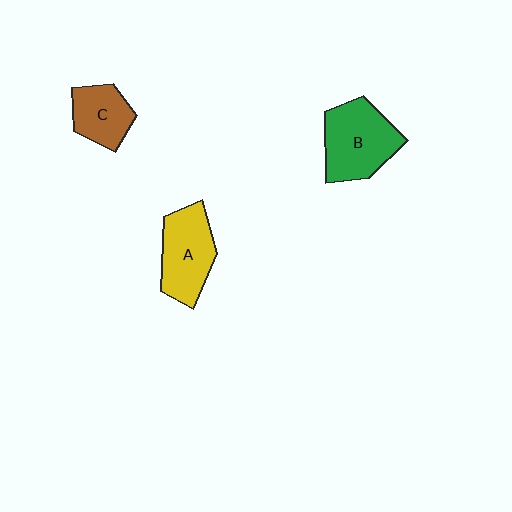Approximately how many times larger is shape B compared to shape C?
Approximately 1.6 times.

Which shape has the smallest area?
Shape C (brown).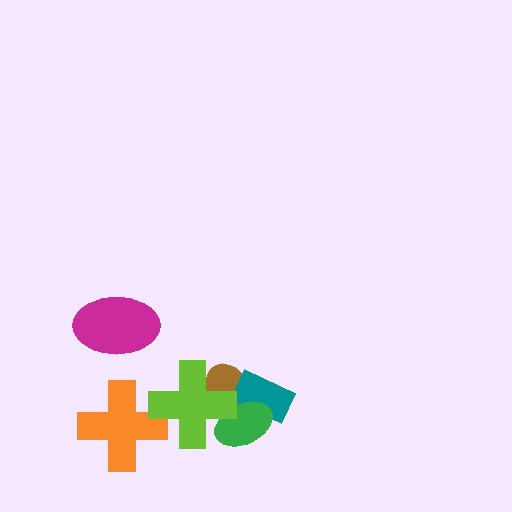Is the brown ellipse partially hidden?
Yes, it is partially covered by another shape.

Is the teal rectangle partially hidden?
Yes, it is partially covered by another shape.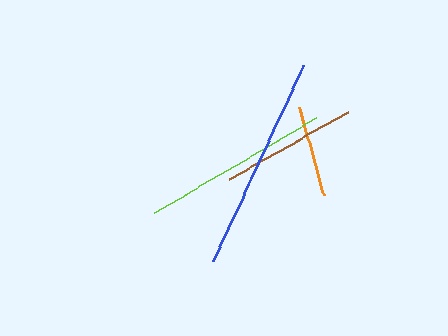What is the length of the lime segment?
The lime segment is approximately 188 pixels long.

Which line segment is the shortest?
The orange line is the shortest at approximately 92 pixels.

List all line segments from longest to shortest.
From longest to shortest: blue, lime, brown, orange.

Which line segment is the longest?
The blue line is the longest at approximately 216 pixels.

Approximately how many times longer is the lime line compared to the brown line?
The lime line is approximately 1.4 times the length of the brown line.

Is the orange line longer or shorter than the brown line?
The brown line is longer than the orange line.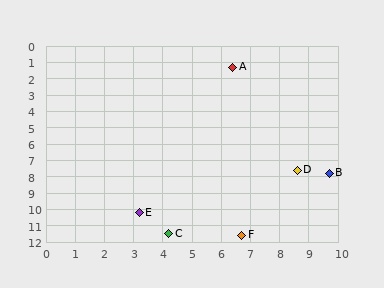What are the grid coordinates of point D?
Point D is at approximately (8.6, 7.6).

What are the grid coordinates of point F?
Point F is at approximately (6.7, 11.6).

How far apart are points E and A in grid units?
Points E and A are about 9.5 grid units apart.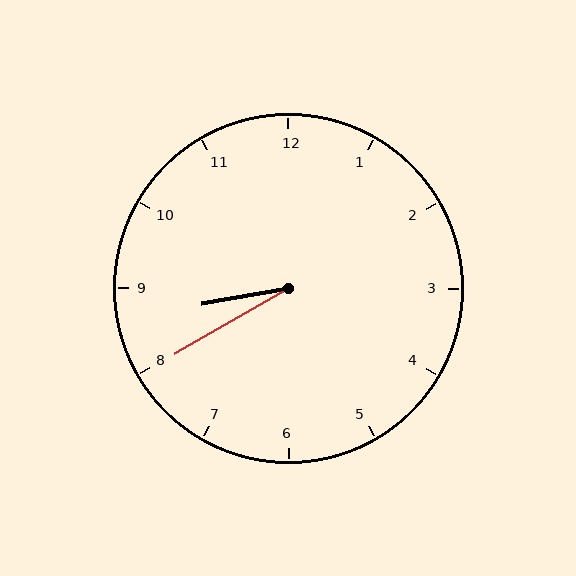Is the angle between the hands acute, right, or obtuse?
It is acute.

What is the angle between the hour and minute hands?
Approximately 20 degrees.